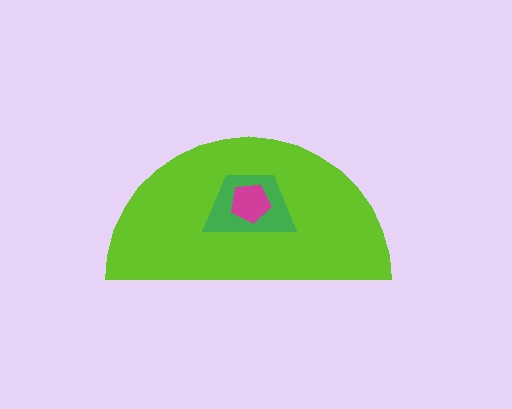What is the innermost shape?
The magenta pentagon.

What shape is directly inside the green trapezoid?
The magenta pentagon.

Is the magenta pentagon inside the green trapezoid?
Yes.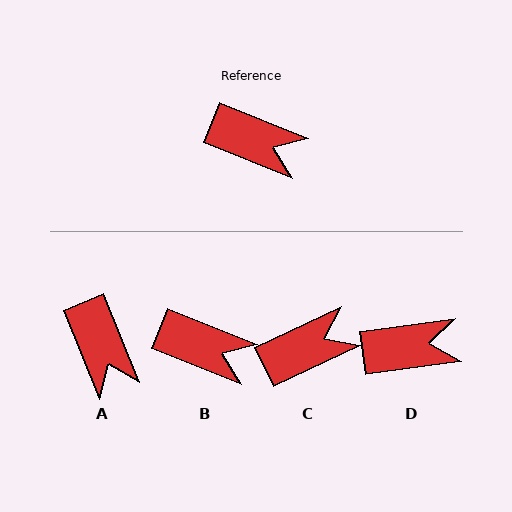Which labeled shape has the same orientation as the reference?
B.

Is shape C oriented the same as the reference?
No, it is off by about 47 degrees.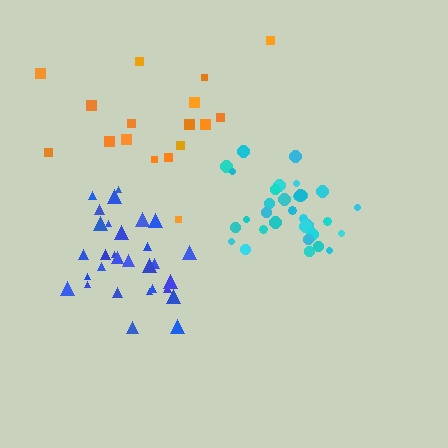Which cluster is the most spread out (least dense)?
Orange.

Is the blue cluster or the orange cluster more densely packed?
Blue.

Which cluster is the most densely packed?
Cyan.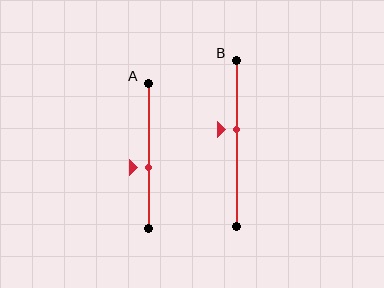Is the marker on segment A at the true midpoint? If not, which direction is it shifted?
No, the marker on segment A is shifted downward by about 8% of the segment length.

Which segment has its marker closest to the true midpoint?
Segment A has its marker closest to the true midpoint.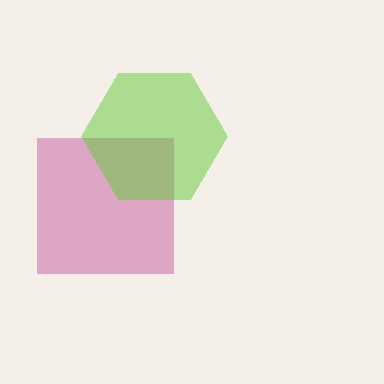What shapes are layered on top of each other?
The layered shapes are: a magenta square, a lime hexagon.